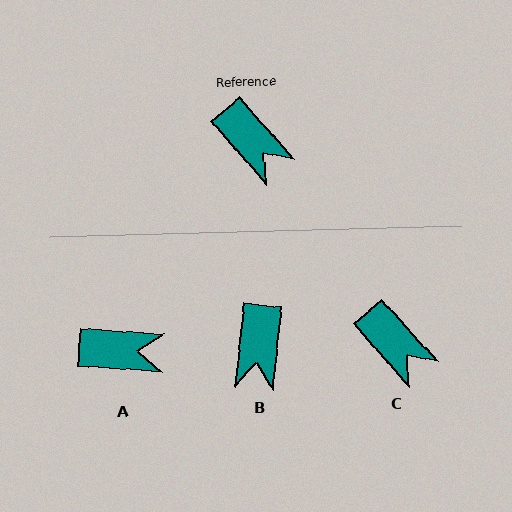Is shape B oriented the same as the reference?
No, it is off by about 47 degrees.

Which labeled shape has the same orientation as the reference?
C.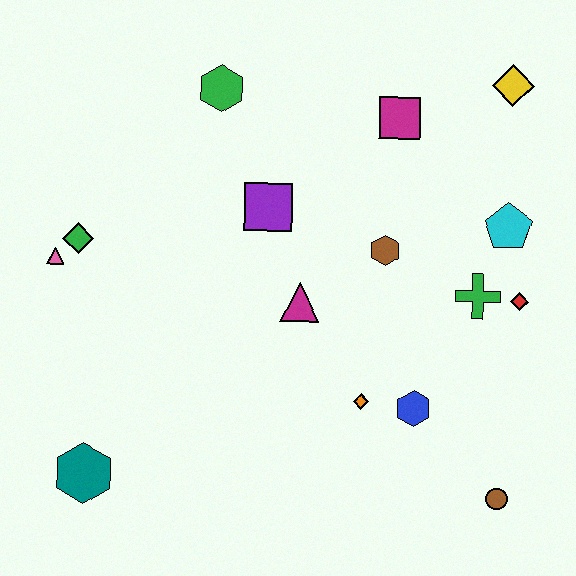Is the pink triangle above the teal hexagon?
Yes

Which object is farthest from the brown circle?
The pink triangle is farthest from the brown circle.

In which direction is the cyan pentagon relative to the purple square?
The cyan pentagon is to the right of the purple square.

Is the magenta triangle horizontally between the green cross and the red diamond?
No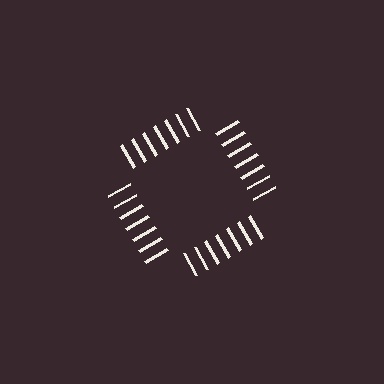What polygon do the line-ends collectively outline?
An illusory square — the line segments terminate on its edges but no continuous stroke is drawn.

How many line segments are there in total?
28 — 7 along each of the 4 edges.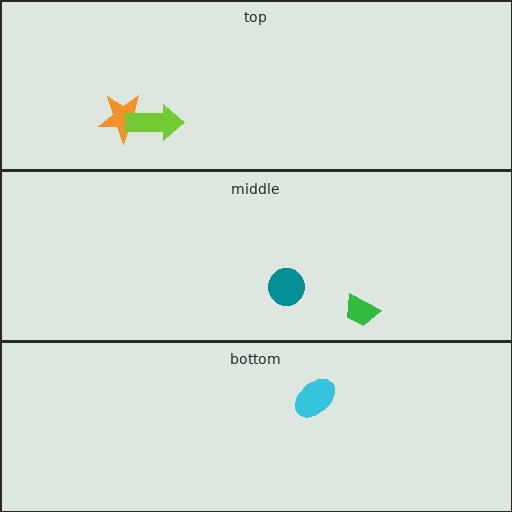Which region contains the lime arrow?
The top region.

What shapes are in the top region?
The orange star, the lime arrow.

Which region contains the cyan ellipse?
The bottom region.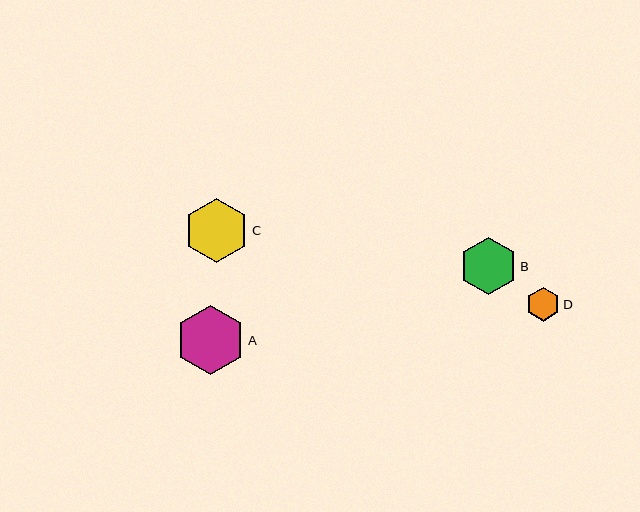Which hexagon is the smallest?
Hexagon D is the smallest with a size of approximately 34 pixels.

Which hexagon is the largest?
Hexagon A is the largest with a size of approximately 70 pixels.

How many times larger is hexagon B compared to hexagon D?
Hexagon B is approximately 1.7 times the size of hexagon D.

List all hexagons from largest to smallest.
From largest to smallest: A, C, B, D.